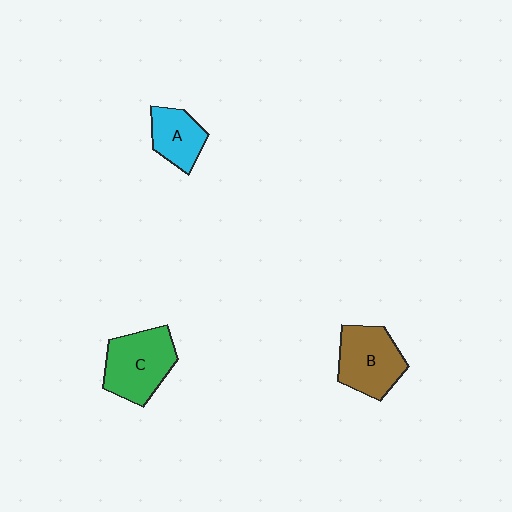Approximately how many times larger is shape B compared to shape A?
Approximately 1.5 times.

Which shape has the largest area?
Shape C (green).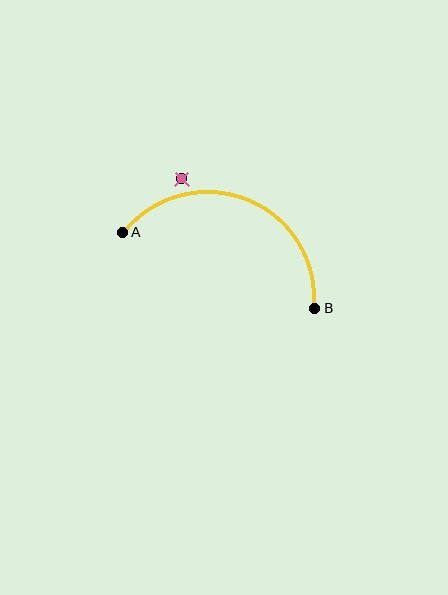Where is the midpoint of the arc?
The arc midpoint is the point on the curve farthest from the straight line joining A and B. It sits above that line.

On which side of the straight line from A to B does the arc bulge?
The arc bulges above the straight line connecting A and B.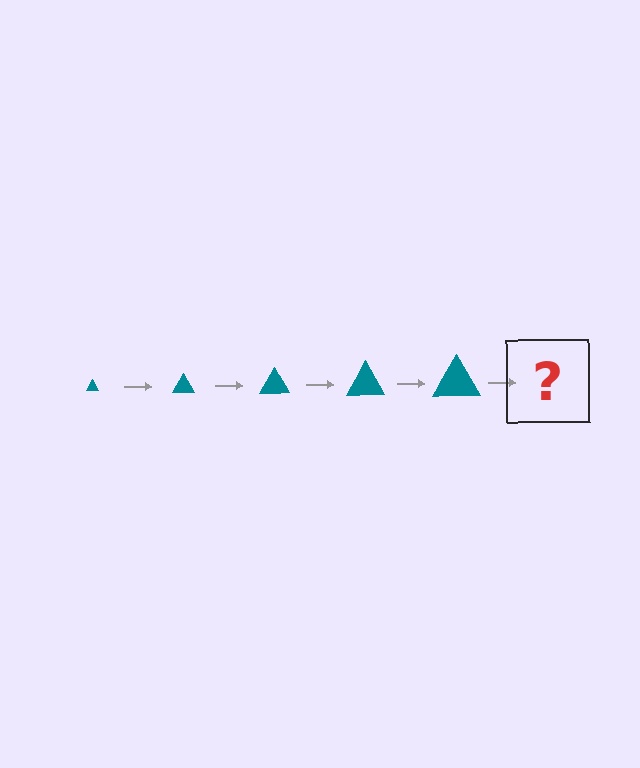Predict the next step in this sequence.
The next step is a teal triangle, larger than the previous one.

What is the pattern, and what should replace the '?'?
The pattern is that the triangle gets progressively larger each step. The '?' should be a teal triangle, larger than the previous one.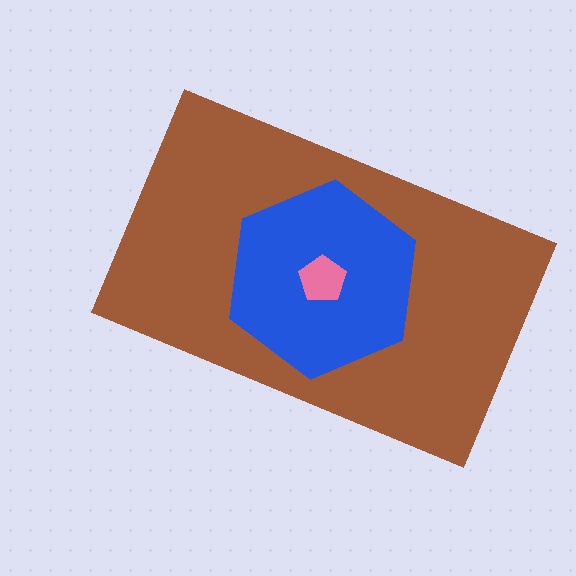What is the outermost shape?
The brown rectangle.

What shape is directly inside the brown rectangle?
The blue hexagon.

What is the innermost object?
The pink pentagon.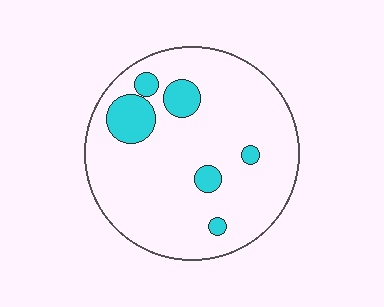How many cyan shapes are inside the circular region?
6.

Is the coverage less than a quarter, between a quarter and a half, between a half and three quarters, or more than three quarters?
Less than a quarter.